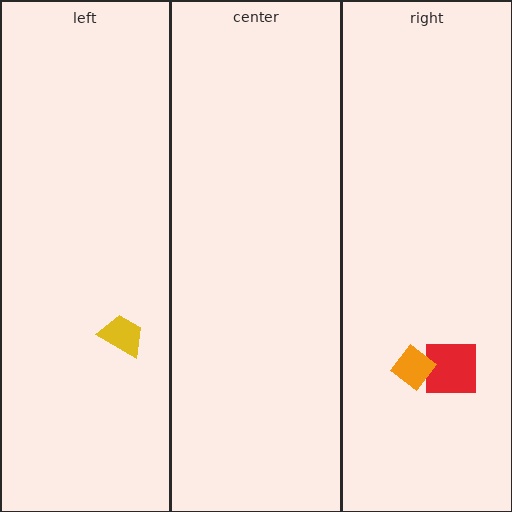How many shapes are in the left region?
1.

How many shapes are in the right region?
2.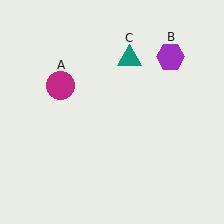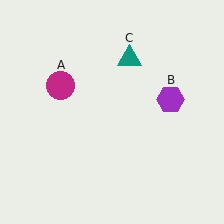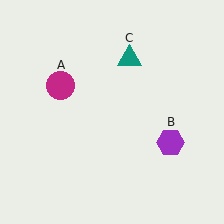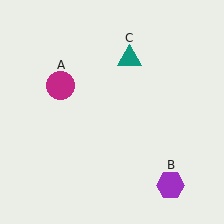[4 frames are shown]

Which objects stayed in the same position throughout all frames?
Magenta circle (object A) and teal triangle (object C) remained stationary.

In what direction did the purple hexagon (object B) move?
The purple hexagon (object B) moved down.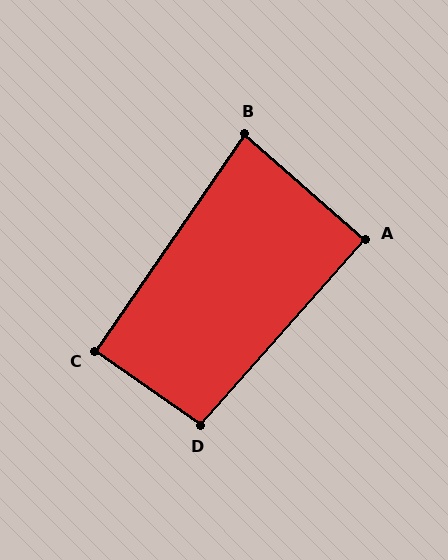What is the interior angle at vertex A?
Approximately 89 degrees (approximately right).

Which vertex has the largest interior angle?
D, at approximately 96 degrees.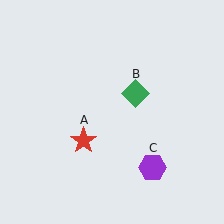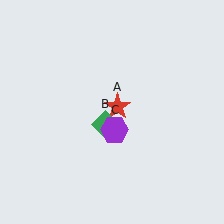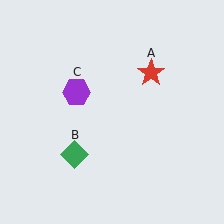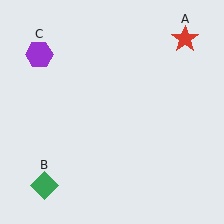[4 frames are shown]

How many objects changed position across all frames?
3 objects changed position: red star (object A), green diamond (object B), purple hexagon (object C).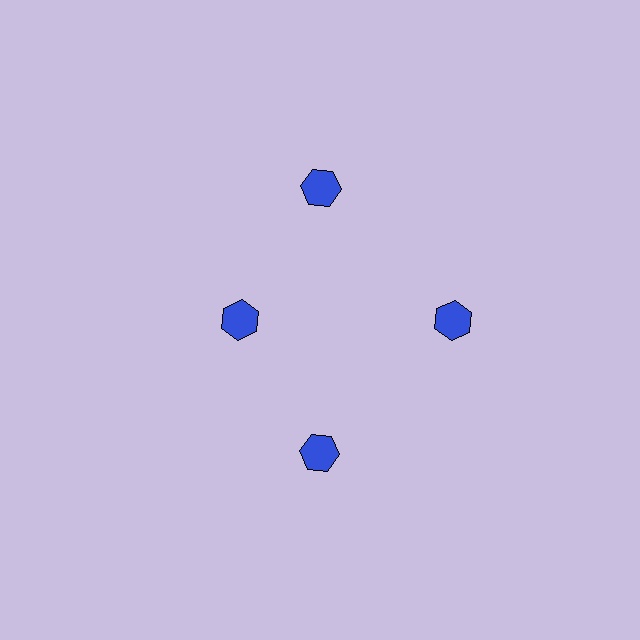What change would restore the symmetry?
The symmetry would be restored by moving it outward, back onto the ring so that all 4 hexagons sit at equal angles and equal distance from the center.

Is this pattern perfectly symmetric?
No. The 4 blue hexagons are arranged in a ring, but one element near the 9 o'clock position is pulled inward toward the center, breaking the 4-fold rotational symmetry.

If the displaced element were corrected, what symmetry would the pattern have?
It would have 4-fold rotational symmetry — the pattern would map onto itself every 90 degrees.